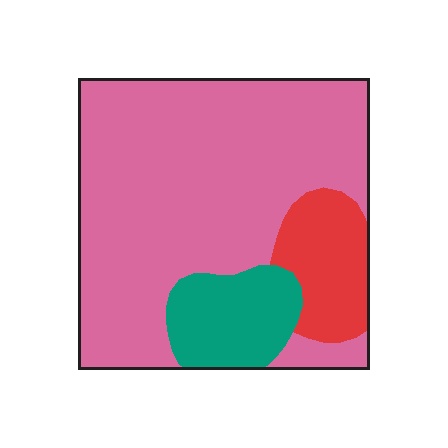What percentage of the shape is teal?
Teal covers roughly 15% of the shape.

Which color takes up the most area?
Pink, at roughly 75%.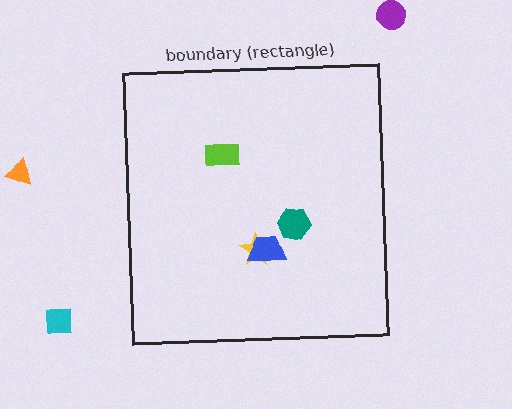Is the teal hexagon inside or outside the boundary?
Inside.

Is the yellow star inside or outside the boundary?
Inside.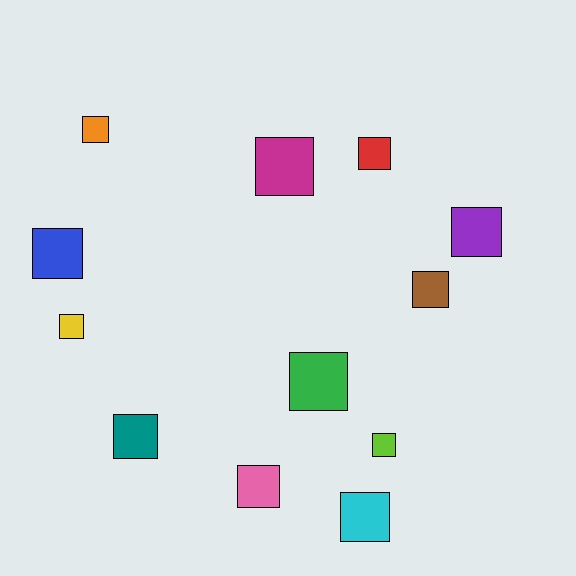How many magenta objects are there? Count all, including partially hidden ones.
There is 1 magenta object.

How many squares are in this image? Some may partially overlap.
There are 12 squares.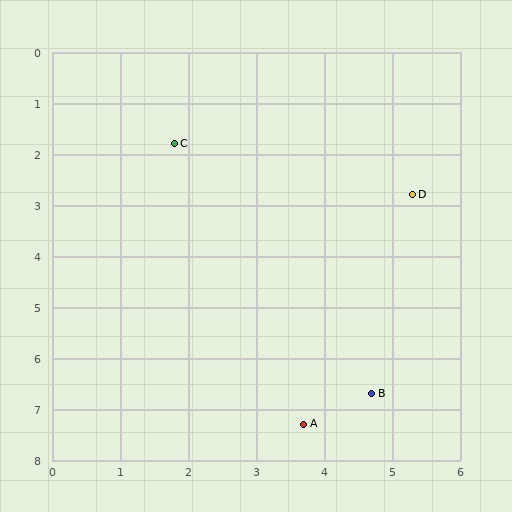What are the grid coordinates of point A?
Point A is at approximately (3.7, 7.3).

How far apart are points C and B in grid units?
Points C and B are about 5.7 grid units apart.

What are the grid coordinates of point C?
Point C is at approximately (1.8, 1.8).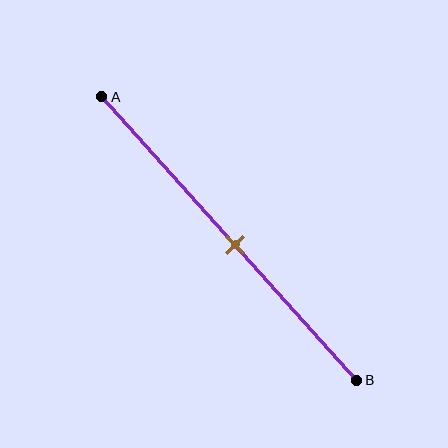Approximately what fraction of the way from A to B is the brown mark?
The brown mark is approximately 50% of the way from A to B.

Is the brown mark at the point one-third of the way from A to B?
No, the mark is at about 50% from A, not at the 33% one-third point.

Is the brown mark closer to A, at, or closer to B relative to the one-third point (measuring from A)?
The brown mark is closer to point B than the one-third point of segment AB.